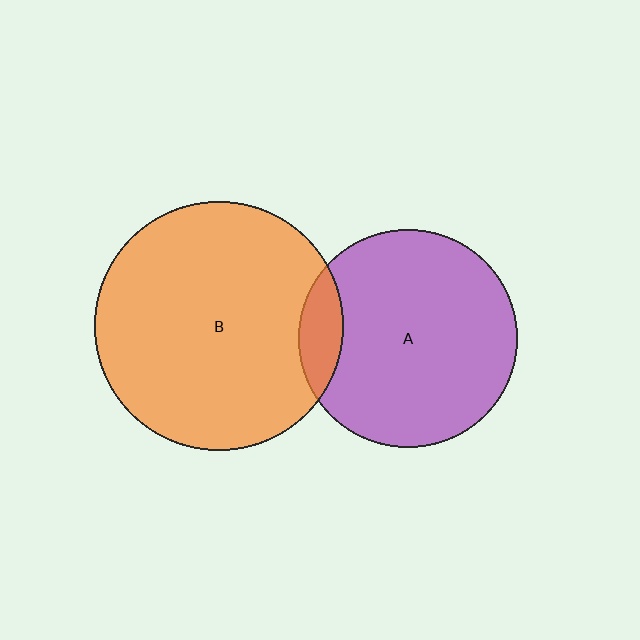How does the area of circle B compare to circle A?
Approximately 1.3 times.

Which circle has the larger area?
Circle B (orange).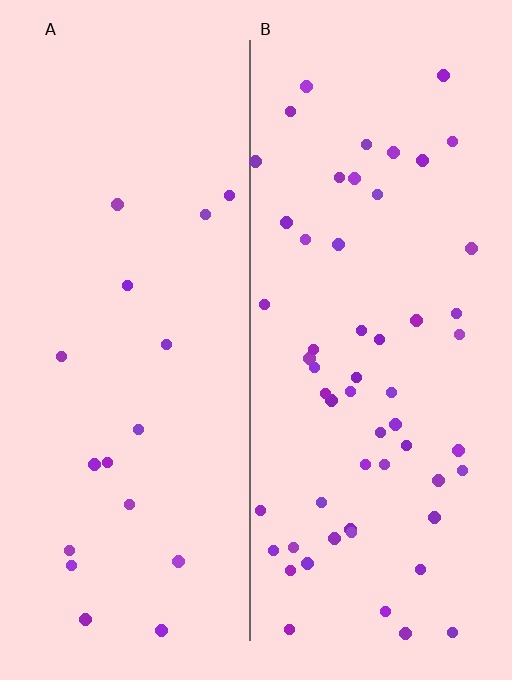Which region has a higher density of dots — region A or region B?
B (the right).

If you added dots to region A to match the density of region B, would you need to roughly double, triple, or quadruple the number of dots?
Approximately triple.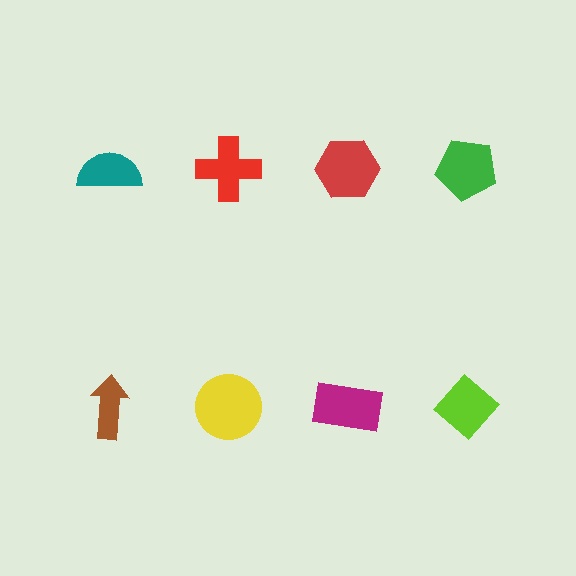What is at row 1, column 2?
A red cross.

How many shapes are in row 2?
4 shapes.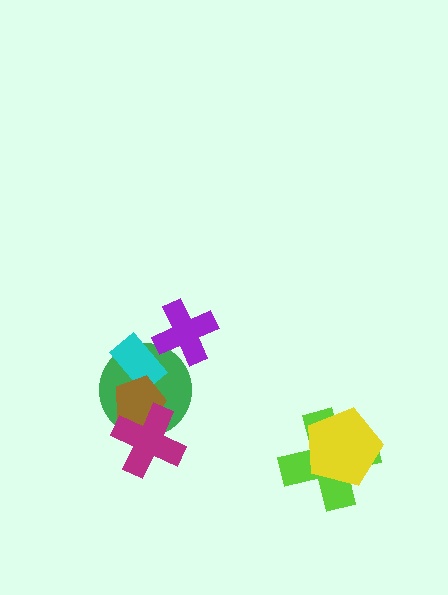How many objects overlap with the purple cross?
1 object overlaps with the purple cross.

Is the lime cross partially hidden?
Yes, it is partially covered by another shape.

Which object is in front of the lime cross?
The yellow pentagon is in front of the lime cross.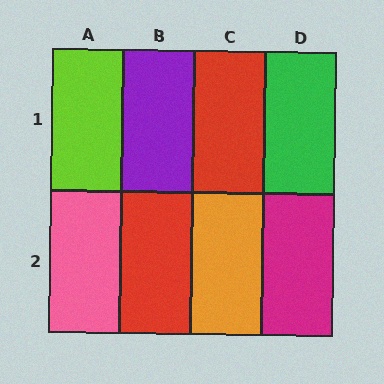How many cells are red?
2 cells are red.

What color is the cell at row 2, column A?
Pink.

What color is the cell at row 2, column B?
Red.